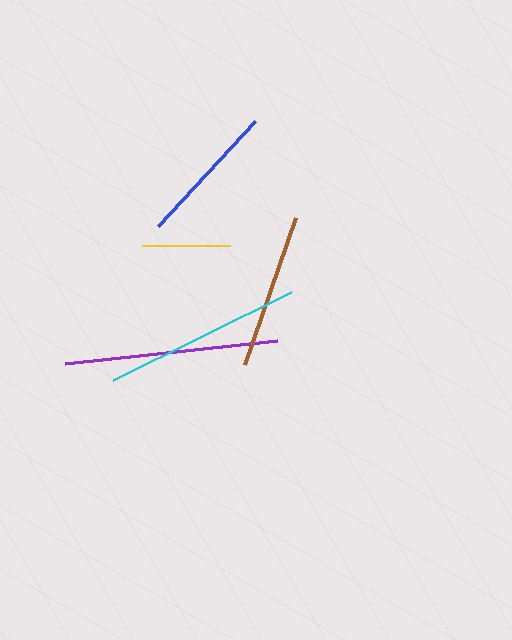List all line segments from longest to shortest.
From longest to shortest: purple, cyan, brown, blue, yellow.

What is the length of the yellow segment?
The yellow segment is approximately 87 pixels long.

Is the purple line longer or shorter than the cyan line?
The purple line is longer than the cyan line.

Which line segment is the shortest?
The yellow line is the shortest at approximately 87 pixels.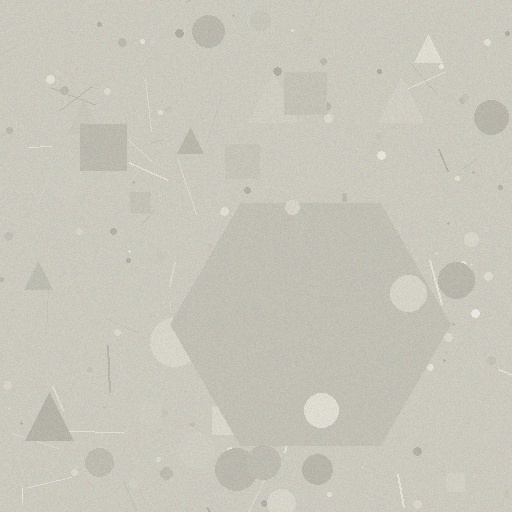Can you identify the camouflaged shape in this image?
The camouflaged shape is a hexagon.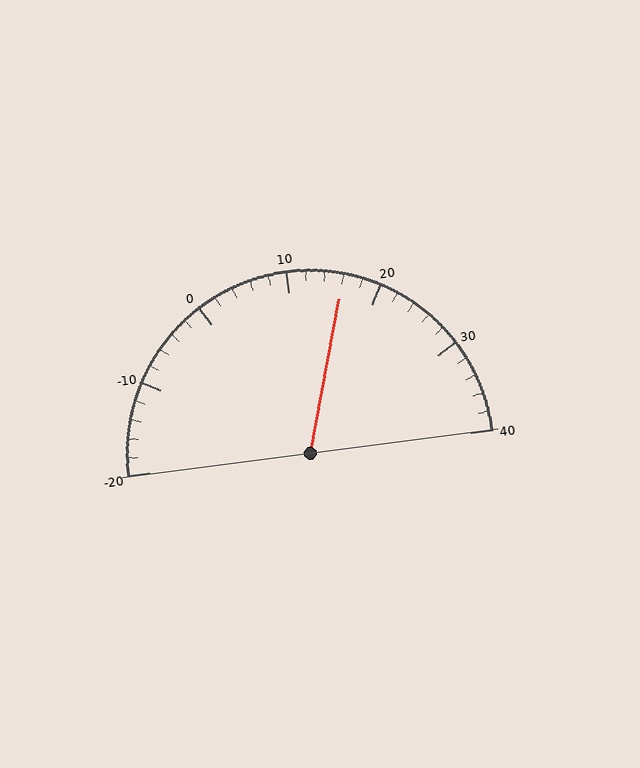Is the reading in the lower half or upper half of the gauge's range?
The reading is in the upper half of the range (-20 to 40).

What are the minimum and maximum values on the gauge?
The gauge ranges from -20 to 40.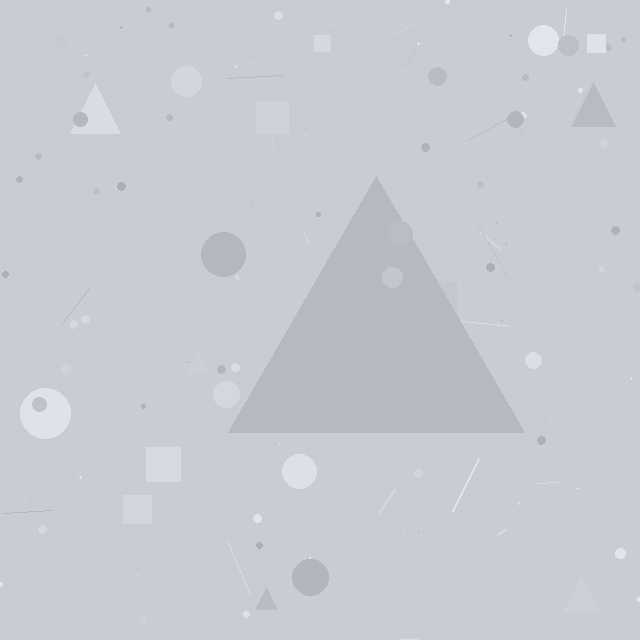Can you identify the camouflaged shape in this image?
The camouflaged shape is a triangle.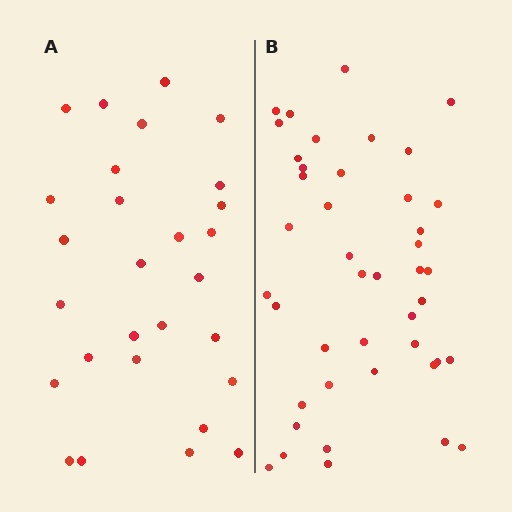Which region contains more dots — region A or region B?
Region B (the right region) has more dots.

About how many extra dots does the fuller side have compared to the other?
Region B has approximately 15 more dots than region A.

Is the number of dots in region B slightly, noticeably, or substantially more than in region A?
Region B has substantially more. The ratio is roughly 1.5 to 1.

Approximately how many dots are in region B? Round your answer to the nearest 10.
About 40 dots. (The exact count is 43, which rounds to 40.)